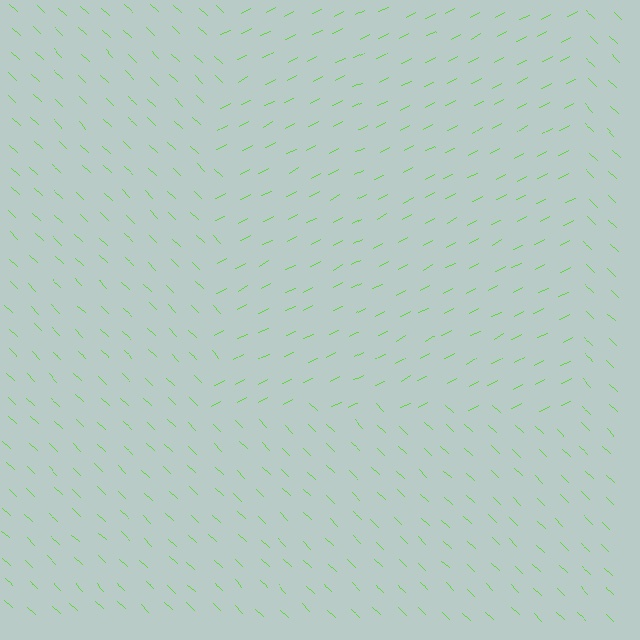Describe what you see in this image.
The image is filled with small lime line segments. A rectangle region in the image has lines oriented differently from the surrounding lines, creating a visible texture boundary.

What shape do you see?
I see a rectangle.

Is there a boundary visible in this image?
Yes, there is a texture boundary formed by a change in line orientation.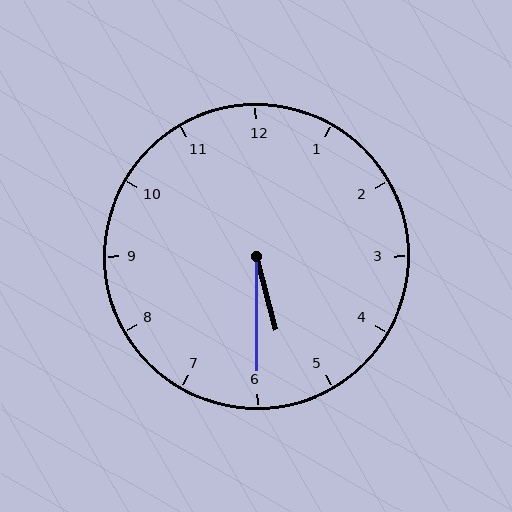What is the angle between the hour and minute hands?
Approximately 15 degrees.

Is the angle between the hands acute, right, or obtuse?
It is acute.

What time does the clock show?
5:30.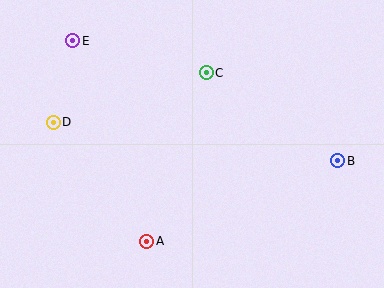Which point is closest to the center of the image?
Point C at (206, 73) is closest to the center.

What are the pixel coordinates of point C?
Point C is at (206, 73).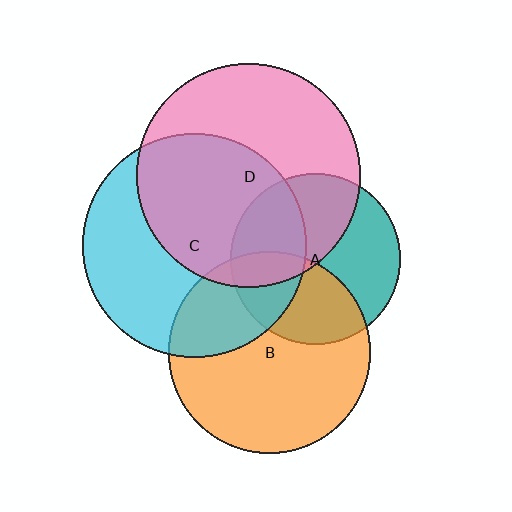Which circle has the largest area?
Circle D (pink).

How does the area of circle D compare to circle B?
Approximately 1.2 times.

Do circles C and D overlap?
Yes.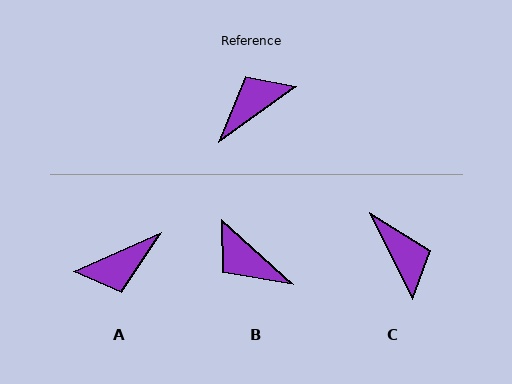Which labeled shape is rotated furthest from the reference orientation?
A, about 168 degrees away.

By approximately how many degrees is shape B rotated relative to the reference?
Approximately 102 degrees counter-clockwise.